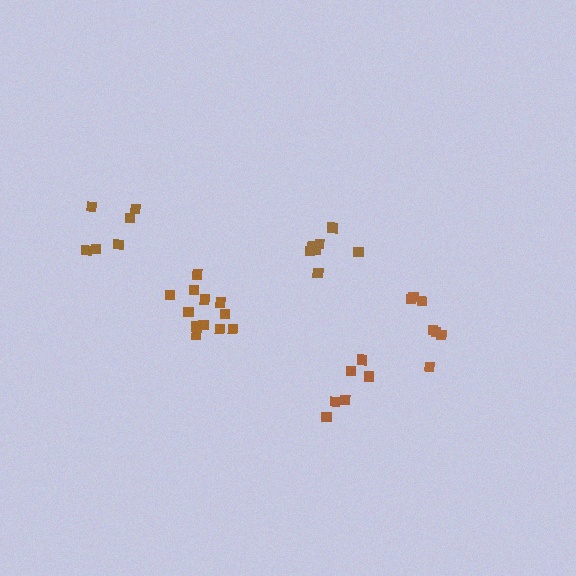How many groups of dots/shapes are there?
There are 5 groups.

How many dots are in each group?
Group 1: 6 dots, Group 2: 7 dots, Group 3: 6 dots, Group 4: 12 dots, Group 5: 7 dots (38 total).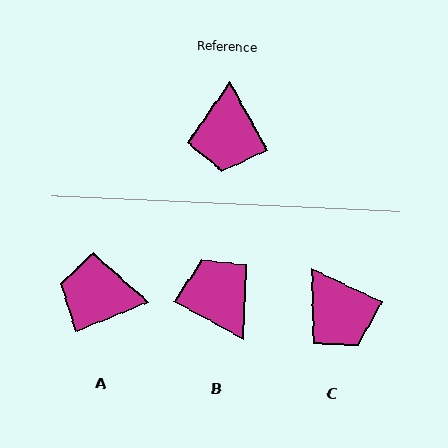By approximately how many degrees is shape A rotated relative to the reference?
Approximately 97 degrees clockwise.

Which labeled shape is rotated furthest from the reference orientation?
B, about 147 degrees away.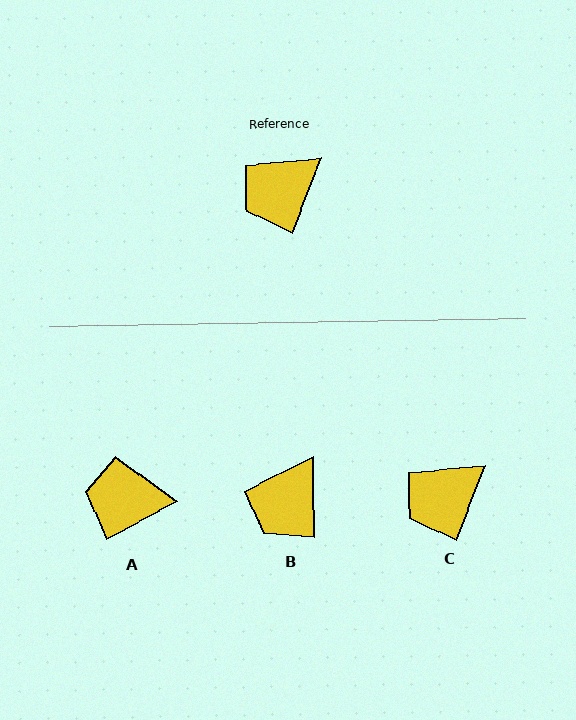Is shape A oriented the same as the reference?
No, it is off by about 41 degrees.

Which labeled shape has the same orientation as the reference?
C.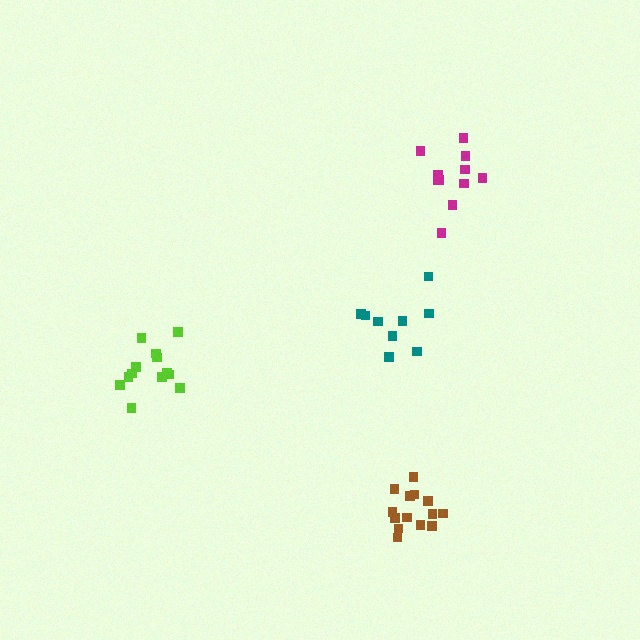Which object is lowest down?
The brown cluster is bottommost.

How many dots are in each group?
Group 1: 14 dots, Group 2: 11 dots, Group 3: 9 dots, Group 4: 13 dots (47 total).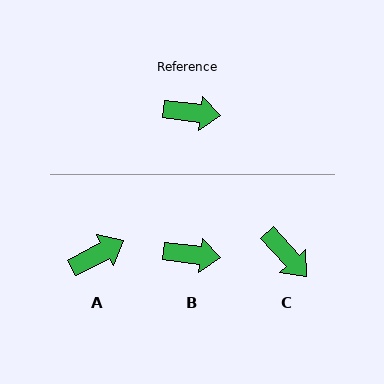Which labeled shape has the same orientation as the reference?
B.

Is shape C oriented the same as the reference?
No, it is off by about 42 degrees.